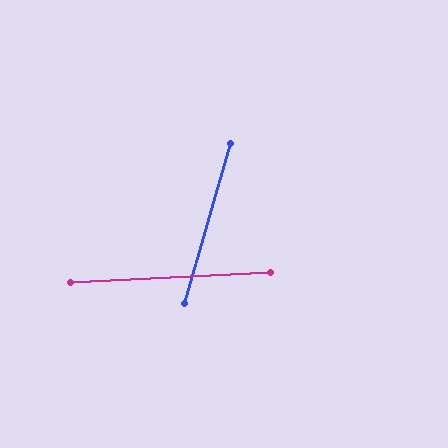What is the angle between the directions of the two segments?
Approximately 71 degrees.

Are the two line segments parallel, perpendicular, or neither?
Neither parallel nor perpendicular — they differ by about 71°.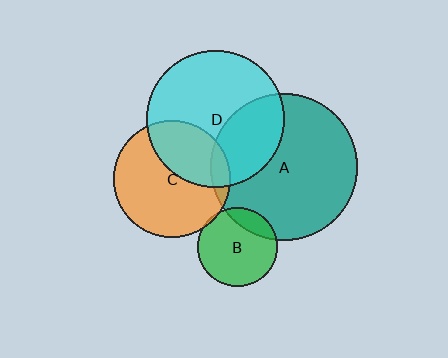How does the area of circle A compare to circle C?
Approximately 1.6 times.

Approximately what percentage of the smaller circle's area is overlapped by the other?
Approximately 30%.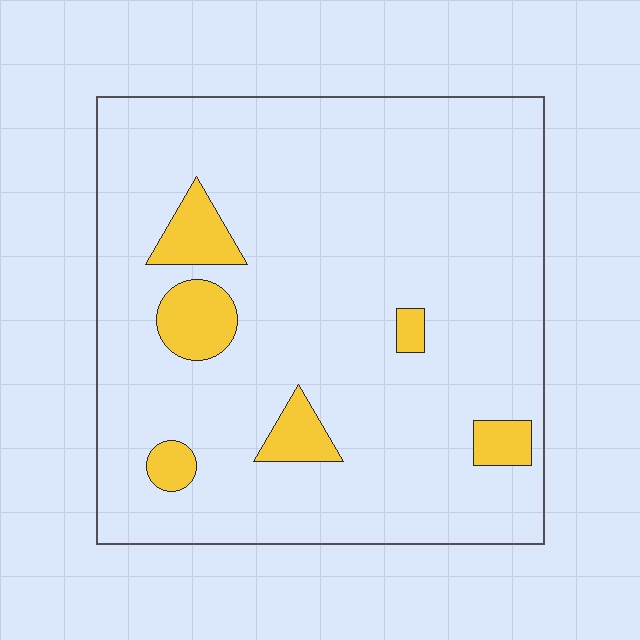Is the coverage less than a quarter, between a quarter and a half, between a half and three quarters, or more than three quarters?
Less than a quarter.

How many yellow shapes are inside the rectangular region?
6.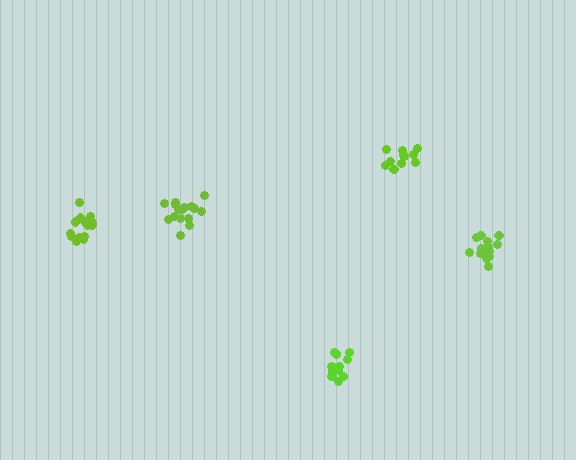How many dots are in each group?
Group 1: 16 dots, Group 2: 16 dots, Group 3: 16 dots, Group 4: 11 dots, Group 5: 14 dots (73 total).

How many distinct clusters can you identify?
There are 5 distinct clusters.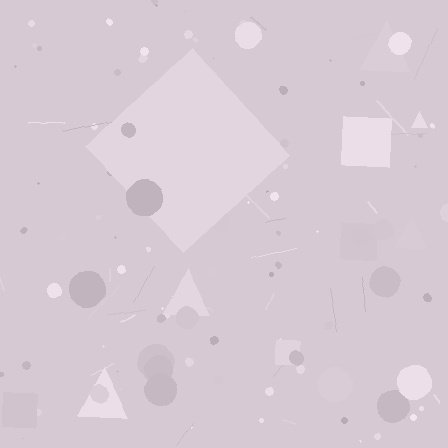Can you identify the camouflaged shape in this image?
The camouflaged shape is a diamond.